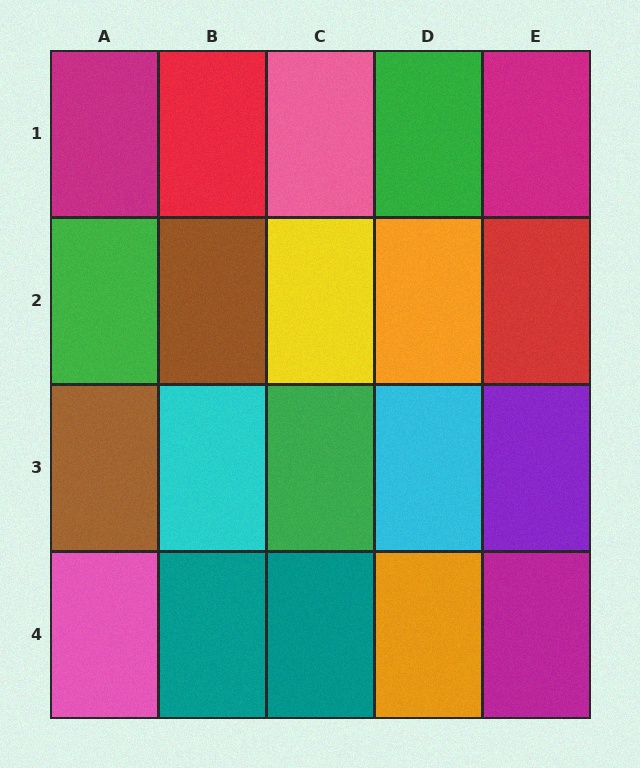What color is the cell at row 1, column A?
Magenta.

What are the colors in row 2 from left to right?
Green, brown, yellow, orange, red.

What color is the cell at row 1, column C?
Pink.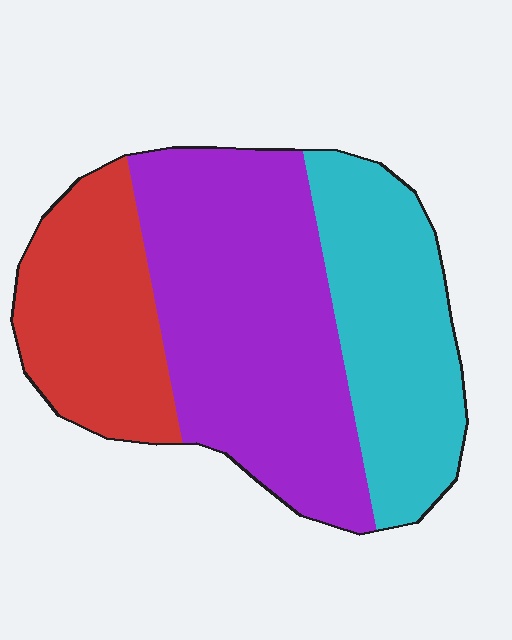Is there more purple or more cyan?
Purple.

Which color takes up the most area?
Purple, at roughly 45%.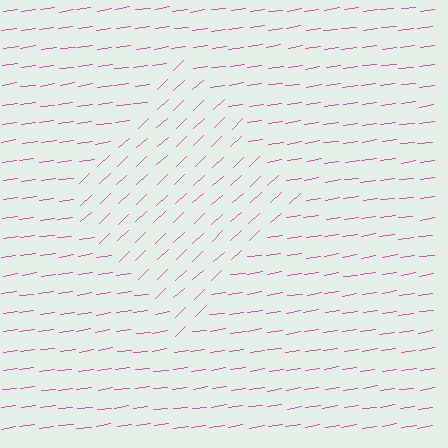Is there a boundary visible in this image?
Yes, there is a texture boundary formed by a change in line orientation.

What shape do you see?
I see a diamond.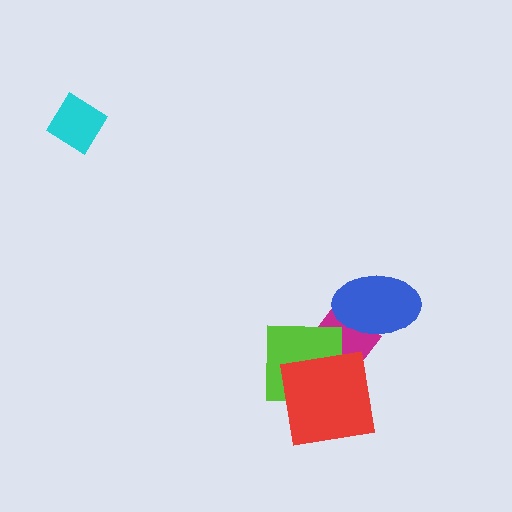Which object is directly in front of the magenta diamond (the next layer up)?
The blue ellipse is directly in front of the magenta diamond.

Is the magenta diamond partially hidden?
Yes, it is partially covered by another shape.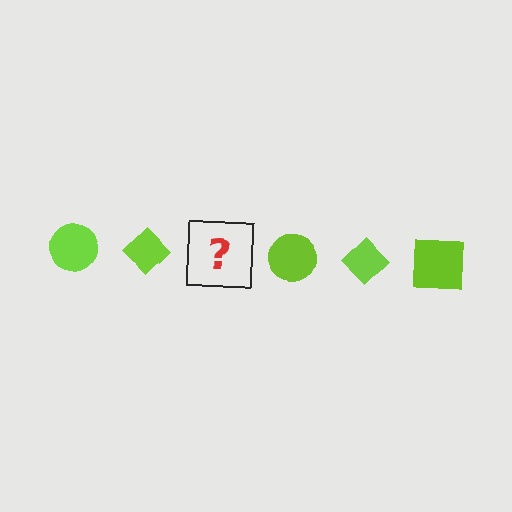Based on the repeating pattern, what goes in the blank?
The blank should be a lime square.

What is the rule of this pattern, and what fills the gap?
The rule is that the pattern cycles through circle, diamond, square shapes in lime. The gap should be filled with a lime square.